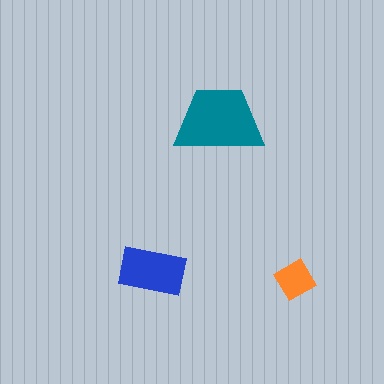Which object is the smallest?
The orange diamond.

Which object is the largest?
The teal trapezoid.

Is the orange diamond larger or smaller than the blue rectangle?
Smaller.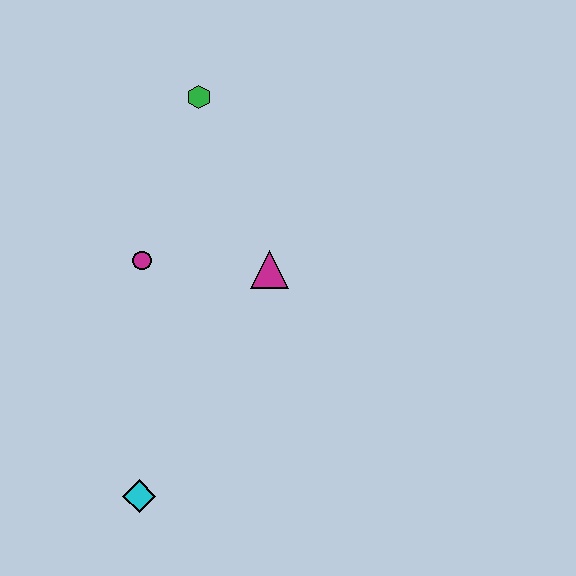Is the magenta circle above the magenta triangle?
Yes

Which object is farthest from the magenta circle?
The cyan diamond is farthest from the magenta circle.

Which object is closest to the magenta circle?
The magenta triangle is closest to the magenta circle.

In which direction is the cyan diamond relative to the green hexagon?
The cyan diamond is below the green hexagon.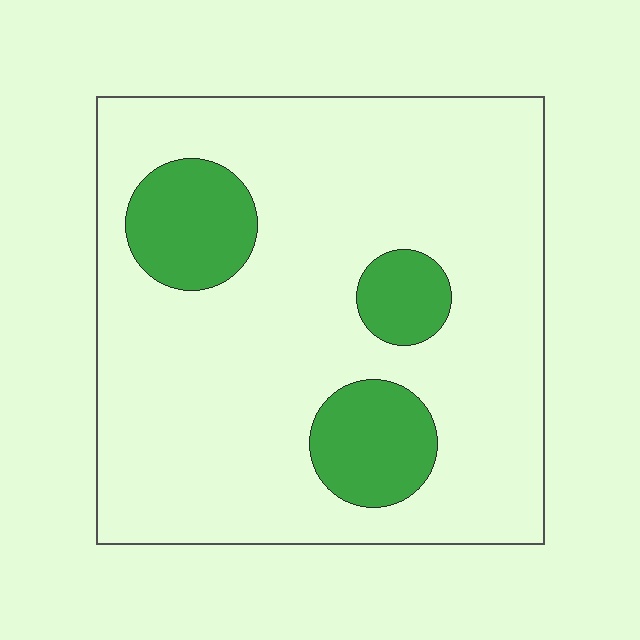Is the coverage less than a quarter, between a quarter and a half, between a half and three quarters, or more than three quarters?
Less than a quarter.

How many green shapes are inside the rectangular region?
3.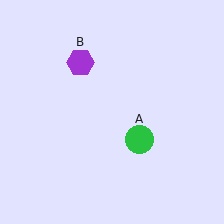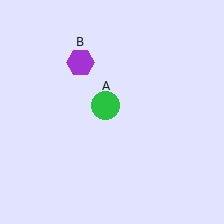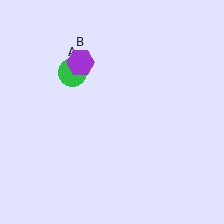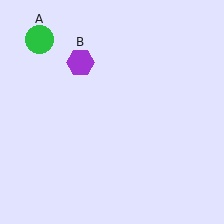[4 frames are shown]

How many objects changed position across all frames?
1 object changed position: green circle (object A).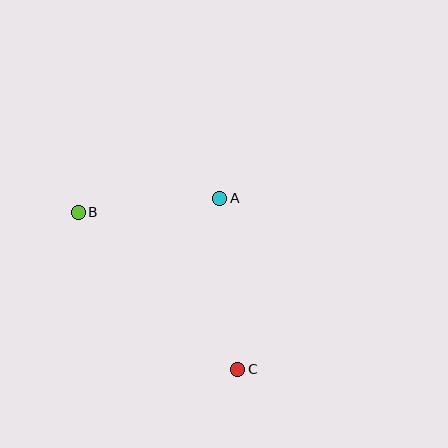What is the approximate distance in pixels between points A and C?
The distance between A and C is approximately 172 pixels.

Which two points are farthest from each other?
Points B and C are farthest from each other.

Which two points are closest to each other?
Points A and B are closest to each other.